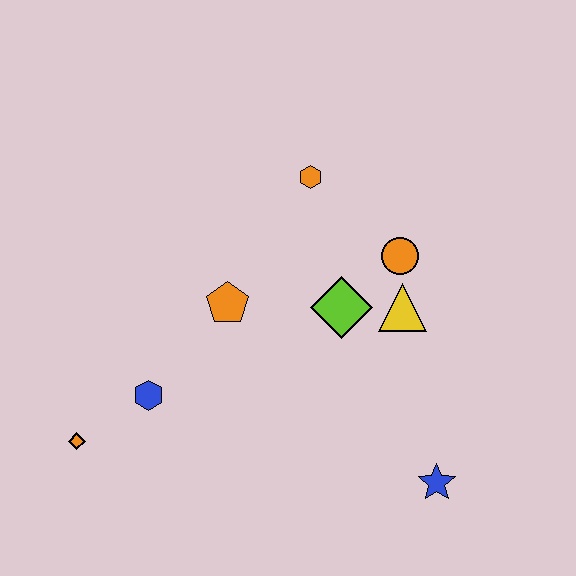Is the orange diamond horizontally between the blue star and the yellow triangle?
No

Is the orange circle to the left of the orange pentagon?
No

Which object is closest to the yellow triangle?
The orange circle is closest to the yellow triangle.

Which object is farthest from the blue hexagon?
The blue star is farthest from the blue hexagon.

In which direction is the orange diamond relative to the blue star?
The orange diamond is to the left of the blue star.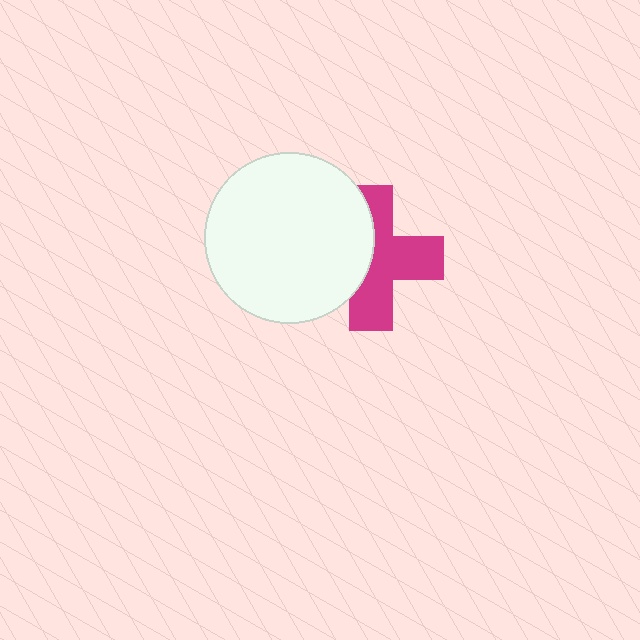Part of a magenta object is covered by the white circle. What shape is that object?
It is a cross.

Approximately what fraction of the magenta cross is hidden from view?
Roughly 40% of the magenta cross is hidden behind the white circle.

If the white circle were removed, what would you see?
You would see the complete magenta cross.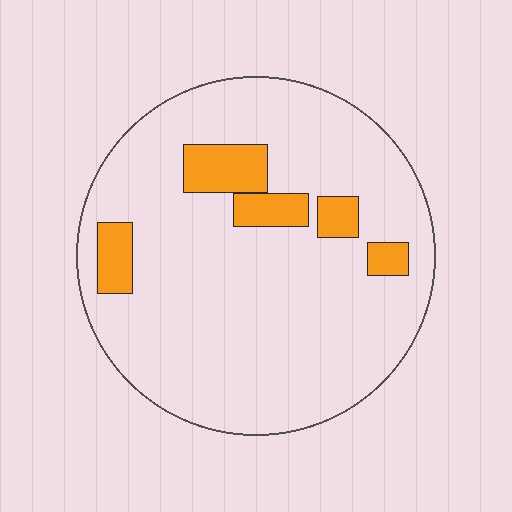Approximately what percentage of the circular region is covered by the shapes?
Approximately 10%.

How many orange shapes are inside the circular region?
5.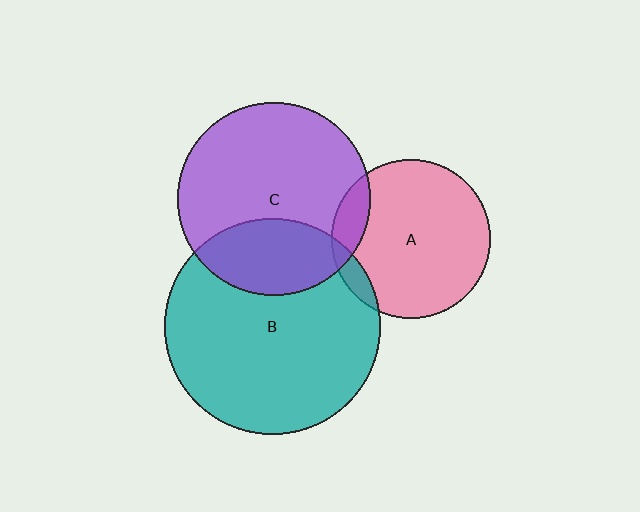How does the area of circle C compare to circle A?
Approximately 1.5 times.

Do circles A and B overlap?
Yes.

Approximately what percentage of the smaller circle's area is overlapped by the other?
Approximately 5%.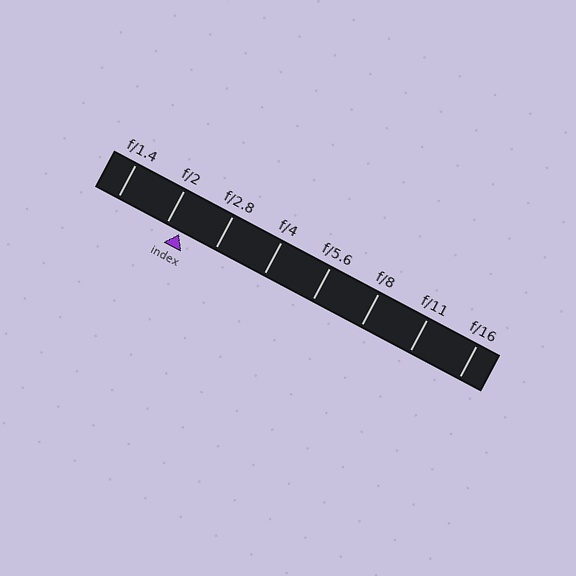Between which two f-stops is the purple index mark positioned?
The index mark is between f/2 and f/2.8.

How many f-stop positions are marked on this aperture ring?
There are 8 f-stop positions marked.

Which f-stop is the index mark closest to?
The index mark is closest to f/2.